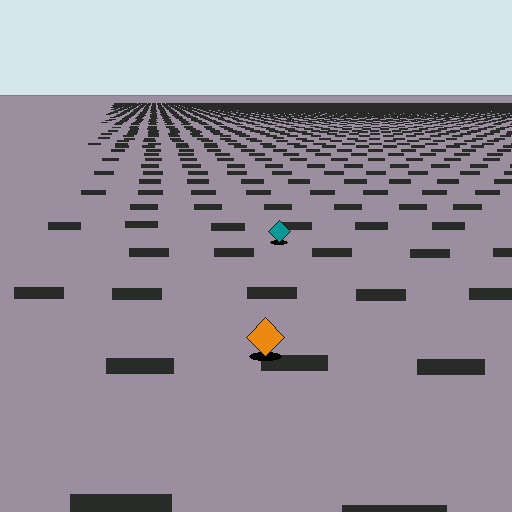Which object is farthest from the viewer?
The teal diamond is farthest from the viewer. It appears smaller and the ground texture around it is denser.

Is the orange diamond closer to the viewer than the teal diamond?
Yes. The orange diamond is closer — you can tell from the texture gradient: the ground texture is coarser near it.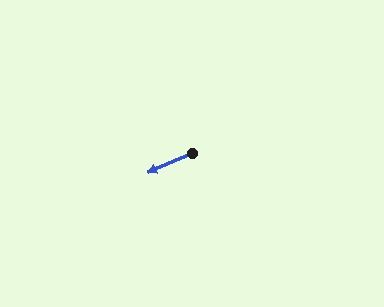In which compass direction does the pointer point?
Southwest.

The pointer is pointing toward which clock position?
Roughly 8 o'clock.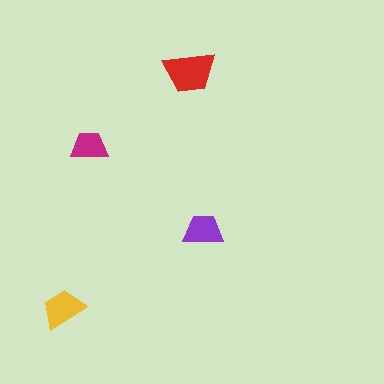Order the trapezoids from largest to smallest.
the red one, the yellow one, the purple one, the magenta one.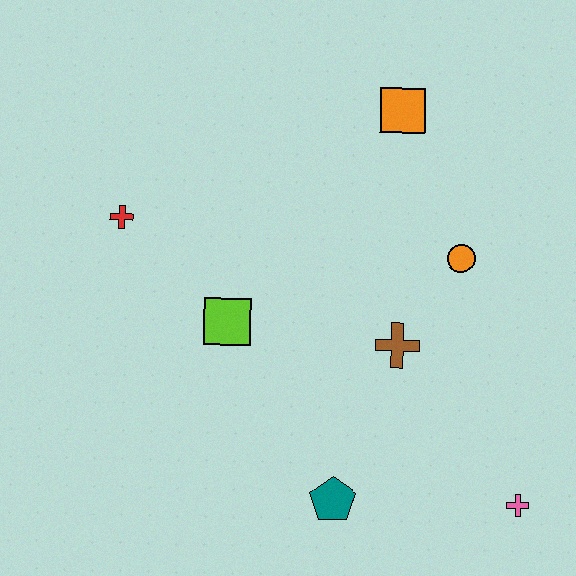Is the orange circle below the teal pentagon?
No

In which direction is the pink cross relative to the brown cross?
The pink cross is below the brown cross.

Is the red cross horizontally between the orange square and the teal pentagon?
No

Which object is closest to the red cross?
The lime square is closest to the red cross.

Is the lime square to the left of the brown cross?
Yes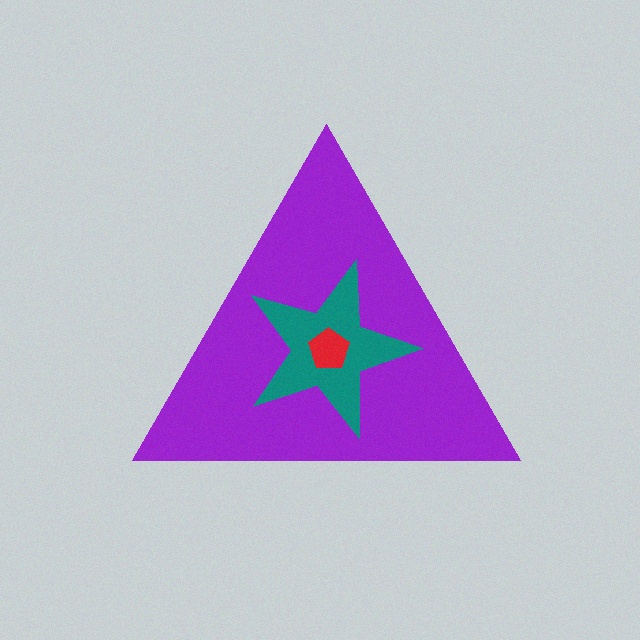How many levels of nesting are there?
3.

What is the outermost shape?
The purple triangle.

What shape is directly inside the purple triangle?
The teal star.